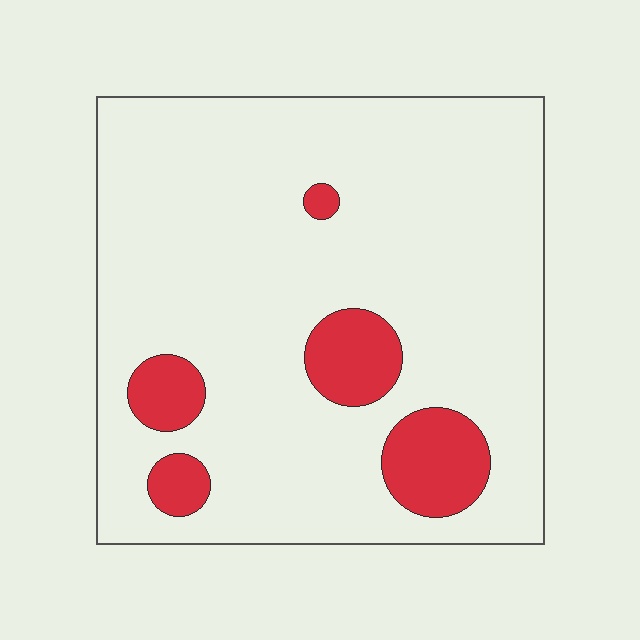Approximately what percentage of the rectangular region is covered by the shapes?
Approximately 15%.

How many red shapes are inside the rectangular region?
5.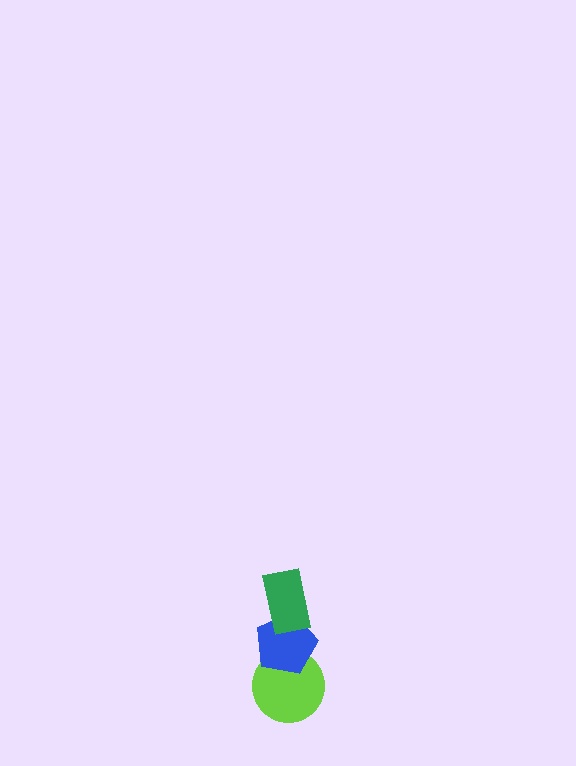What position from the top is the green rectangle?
The green rectangle is 1st from the top.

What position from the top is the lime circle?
The lime circle is 3rd from the top.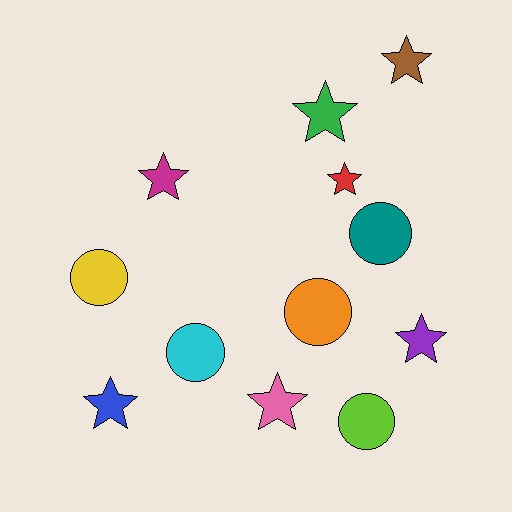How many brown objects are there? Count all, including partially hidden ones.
There is 1 brown object.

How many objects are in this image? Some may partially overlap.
There are 12 objects.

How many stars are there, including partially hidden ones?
There are 7 stars.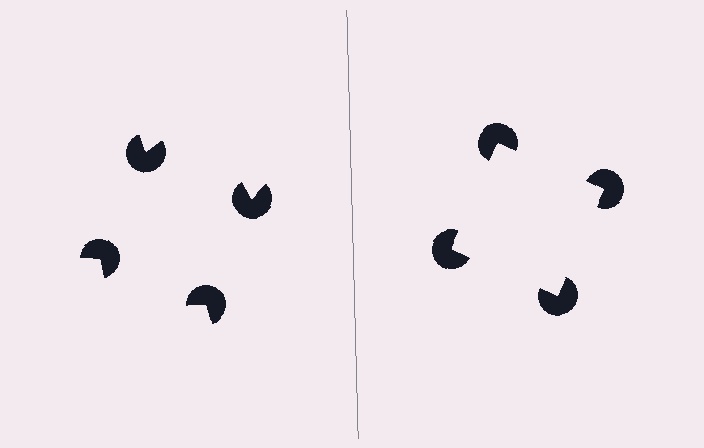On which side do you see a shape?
An illusory square appears on the right side. On the left side the wedge cuts are rotated, so no coherent shape forms.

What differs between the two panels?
The pac-man discs are positioned identically on both sides; only the wedge orientations differ. On the right they align to a square; on the left they are misaligned.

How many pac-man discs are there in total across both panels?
8 — 4 on each side.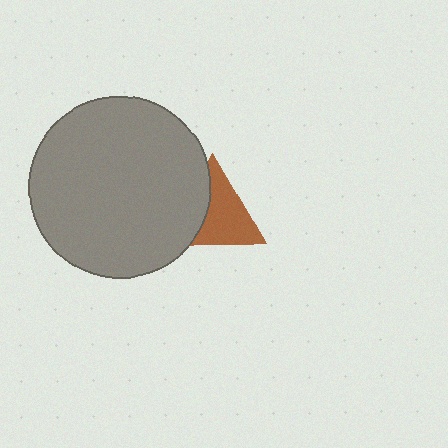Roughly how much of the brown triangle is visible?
About half of it is visible (roughly 63%).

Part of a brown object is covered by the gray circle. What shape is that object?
It is a triangle.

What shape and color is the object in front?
The object in front is a gray circle.